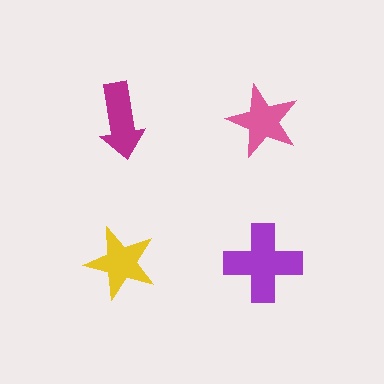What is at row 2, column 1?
A yellow star.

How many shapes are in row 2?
2 shapes.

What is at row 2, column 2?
A purple cross.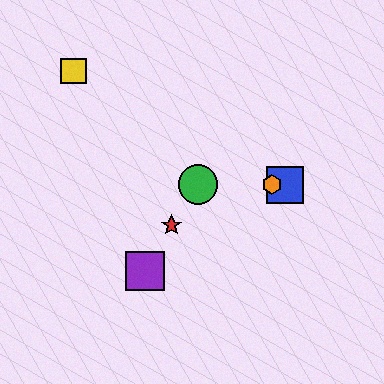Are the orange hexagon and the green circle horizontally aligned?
Yes, both are at y≈185.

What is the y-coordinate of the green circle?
The green circle is at y≈185.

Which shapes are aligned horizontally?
The blue square, the green circle, the orange hexagon are aligned horizontally.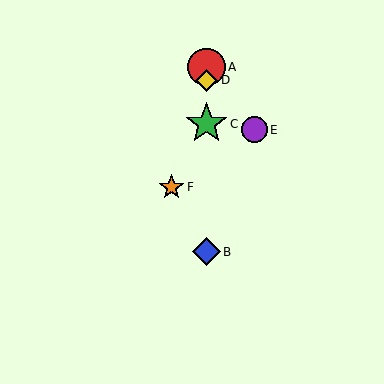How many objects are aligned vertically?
4 objects (A, B, C, D) are aligned vertically.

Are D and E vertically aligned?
No, D is at x≈206 and E is at x≈254.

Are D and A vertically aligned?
Yes, both are at x≈206.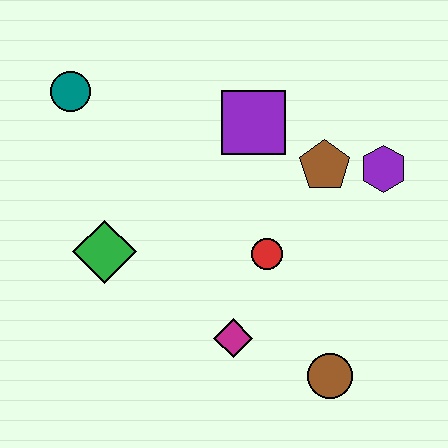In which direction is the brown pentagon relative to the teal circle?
The brown pentagon is to the right of the teal circle.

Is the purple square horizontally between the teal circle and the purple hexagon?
Yes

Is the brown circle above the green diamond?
No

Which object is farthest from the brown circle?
The teal circle is farthest from the brown circle.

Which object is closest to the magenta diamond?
The red circle is closest to the magenta diamond.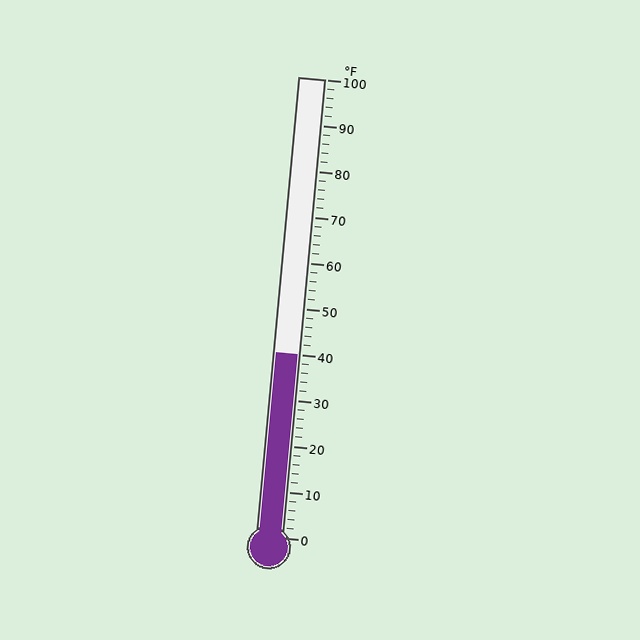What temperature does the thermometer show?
The thermometer shows approximately 40°F.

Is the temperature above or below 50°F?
The temperature is below 50°F.